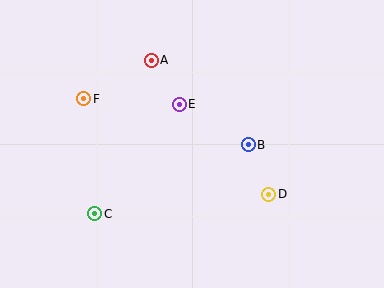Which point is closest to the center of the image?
Point E at (179, 104) is closest to the center.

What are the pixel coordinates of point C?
Point C is at (95, 214).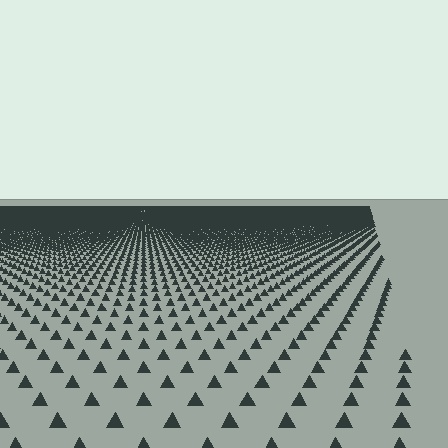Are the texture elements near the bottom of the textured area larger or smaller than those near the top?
Larger. Near the bottom, elements are closer to the viewer and appear at a bigger on-screen size.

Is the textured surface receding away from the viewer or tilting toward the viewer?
The surface is receding away from the viewer. Texture elements get smaller and denser toward the top.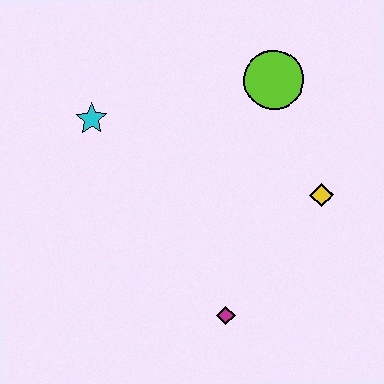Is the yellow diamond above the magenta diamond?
Yes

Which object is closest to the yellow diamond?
The lime circle is closest to the yellow diamond.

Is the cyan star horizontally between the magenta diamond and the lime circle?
No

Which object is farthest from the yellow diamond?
The cyan star is farthest from the yellow diamond.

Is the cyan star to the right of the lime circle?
No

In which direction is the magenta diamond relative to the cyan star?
The magenta diamond is below the cyan star.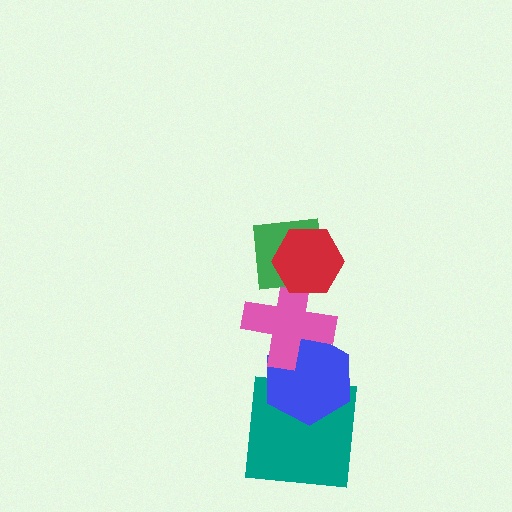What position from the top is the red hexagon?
The red hexagon is 1st from the top.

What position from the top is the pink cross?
The pink cross is 3rd from the top.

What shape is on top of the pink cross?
The green square is on top of the pink cross.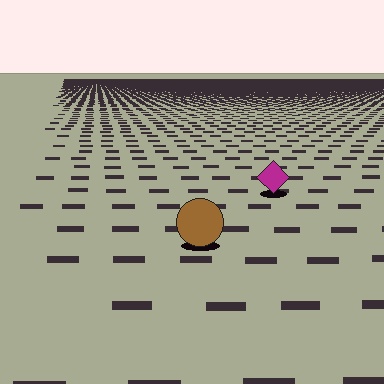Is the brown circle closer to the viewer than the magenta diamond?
Yes. The brown circle is closer — you can tell from the texture gradient: the ground texture is coarser near it.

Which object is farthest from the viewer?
The magenta diamond is farthest from the viewer. It appears smaller and the ground texture around it is denser.